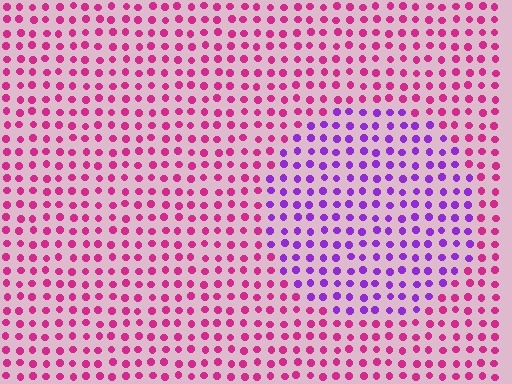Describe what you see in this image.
The image is filled with small magenta elements in a uniform arrangement. A circle-shaped region is visible where the elements are tinted to a slightly different hue, forming a subtle color boundary.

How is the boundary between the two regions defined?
The boundary is defined purely by a slight shift in hue (about 47 degrees). Spacing, size, and orientation are identical on both sides.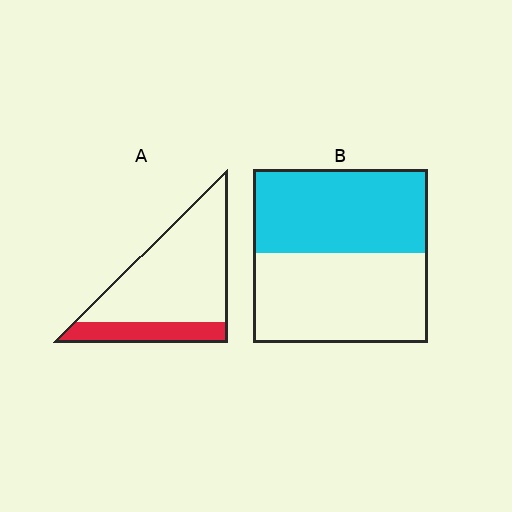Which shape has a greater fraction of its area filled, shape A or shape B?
Shape B.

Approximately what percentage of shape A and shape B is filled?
A is approximately 25% and B is approximately 50%.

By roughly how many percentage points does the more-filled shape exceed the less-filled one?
By roughly 25 percentage points (B over A).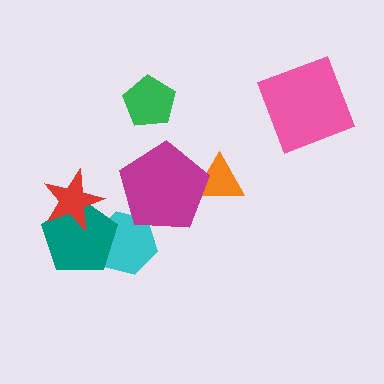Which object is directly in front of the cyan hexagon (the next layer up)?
The magenta pentagon is directly in front of the cyan hexagon.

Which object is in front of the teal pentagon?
The red star is in front of the teal pentagon.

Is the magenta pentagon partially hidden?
No, no other shape covers it.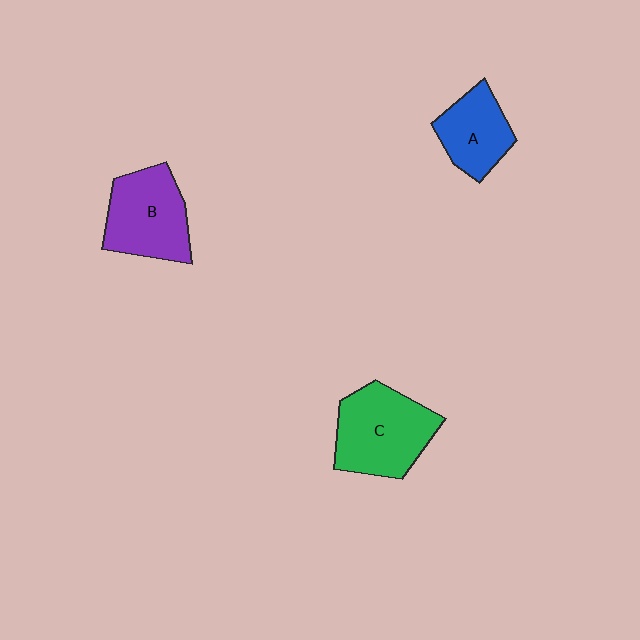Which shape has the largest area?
Shape C (green).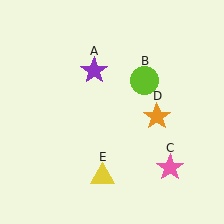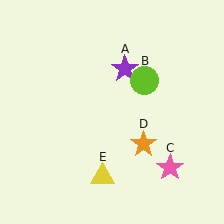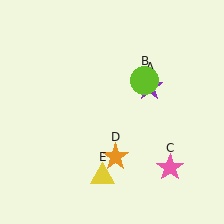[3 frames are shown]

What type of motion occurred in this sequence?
The purple star (object A), orange star (object D) rotated clockwise around the center of the scene.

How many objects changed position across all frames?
2 objects changed position: purple star (object A), orange star (object D).